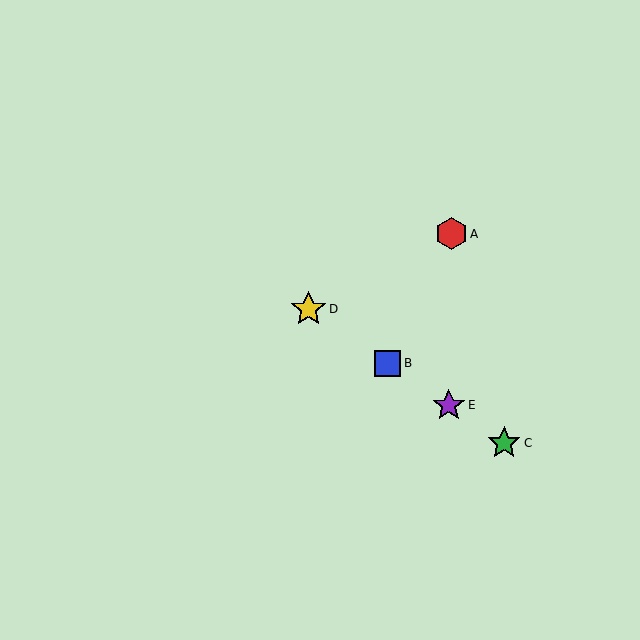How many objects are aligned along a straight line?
4 objects (B, C, D, E) are aligned along a straight line.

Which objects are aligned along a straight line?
Objects B, C, D, E are aligned along a straight line.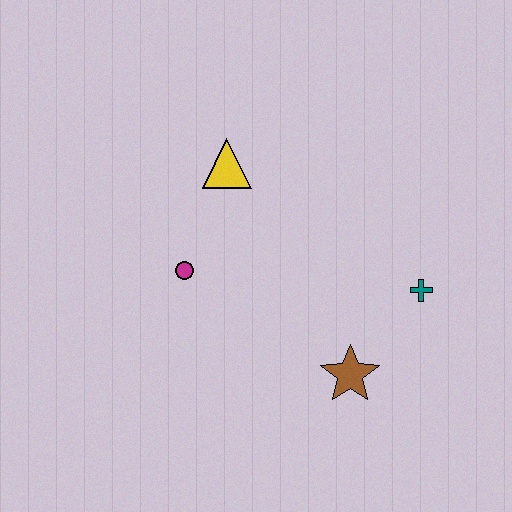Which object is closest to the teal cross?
The brown star is closest to the teal cross.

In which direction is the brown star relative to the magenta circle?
The brown star is to the right of the magenta circle.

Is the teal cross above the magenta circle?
No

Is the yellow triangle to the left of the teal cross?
Yes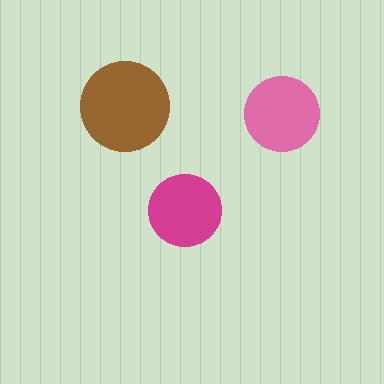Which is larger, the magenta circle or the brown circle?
The brown one.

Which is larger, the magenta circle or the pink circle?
The pink one.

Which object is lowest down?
The magenta circle is bottommost.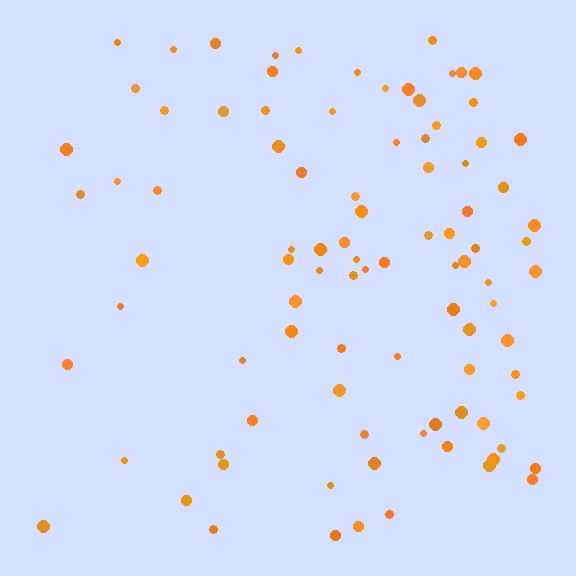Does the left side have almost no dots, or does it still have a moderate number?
Still a moderate number, just noticeably fewer than the right.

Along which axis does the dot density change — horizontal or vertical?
Horizontal.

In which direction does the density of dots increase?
From left to right, with the right side densest.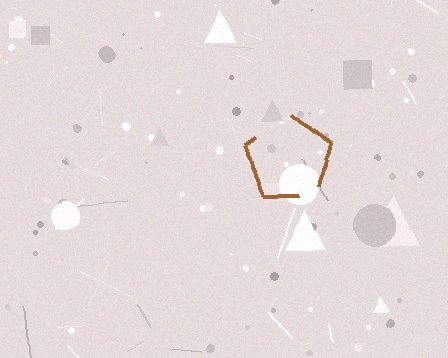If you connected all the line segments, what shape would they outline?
They would outline a pentagon.